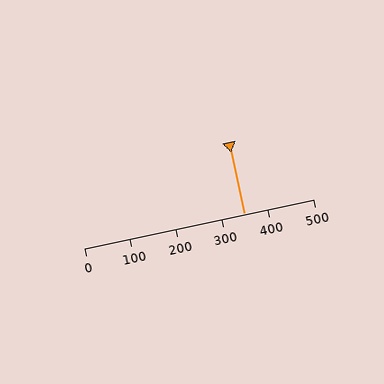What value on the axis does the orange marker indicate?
The marker indicates approximately 350.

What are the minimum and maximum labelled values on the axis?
The axis runs from 0 to 500.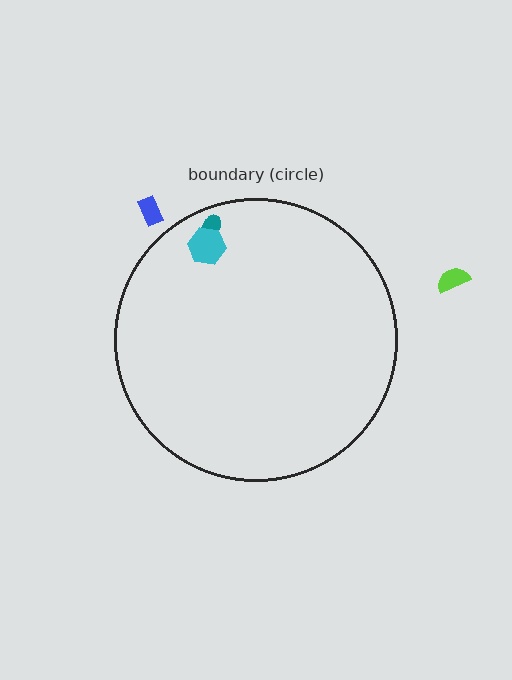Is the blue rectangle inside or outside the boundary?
Outside.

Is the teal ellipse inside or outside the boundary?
Inside.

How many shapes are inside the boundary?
2 inside, 2 outside.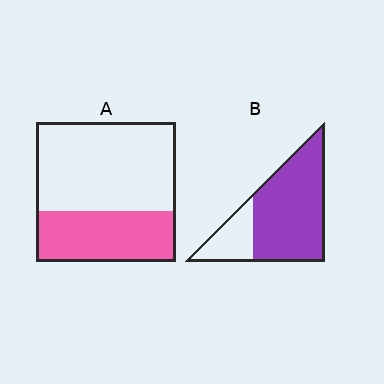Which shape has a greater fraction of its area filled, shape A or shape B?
Shape B.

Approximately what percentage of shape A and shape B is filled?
A is approximately 35% and B is approximately 75%.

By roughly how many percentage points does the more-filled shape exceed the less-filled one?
By roughly 40 percentage points (B over A).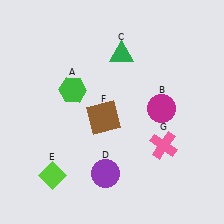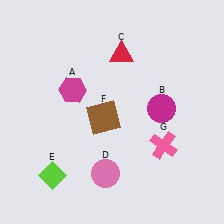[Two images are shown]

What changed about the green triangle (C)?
In Image 1, C is green. In Image 2, it changed to red.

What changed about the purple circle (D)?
In Image 1, D is purple. In Image 2, it changed to pink.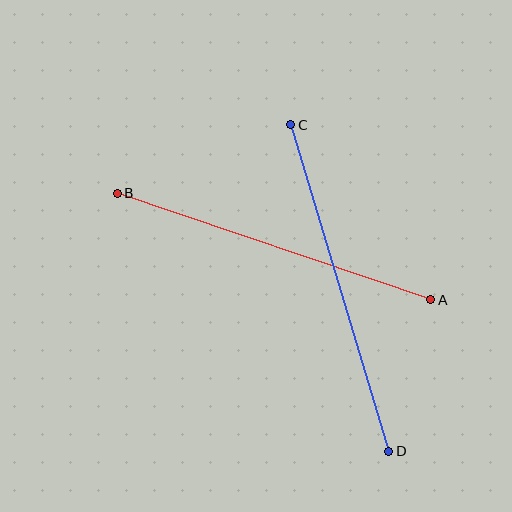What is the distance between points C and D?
The distance is approximately 341 pixels.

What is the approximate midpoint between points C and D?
The midpoint is at approximately (340, 288) pixels.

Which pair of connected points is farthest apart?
Points C and D are farthest apart.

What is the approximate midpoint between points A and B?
The midpoint is at approximately (274, 247) pixels.